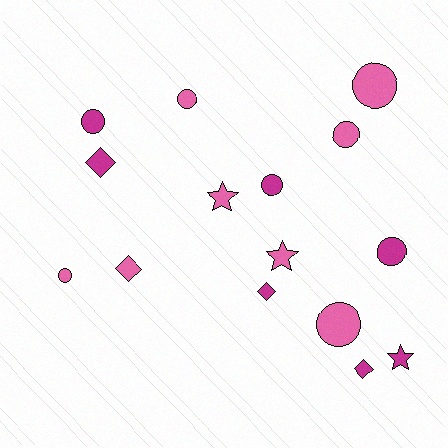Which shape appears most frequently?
Circle, with 8 objects.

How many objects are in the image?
There are 15 objects.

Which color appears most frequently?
Pink, with 8 objects.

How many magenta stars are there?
There is 1 magenta star.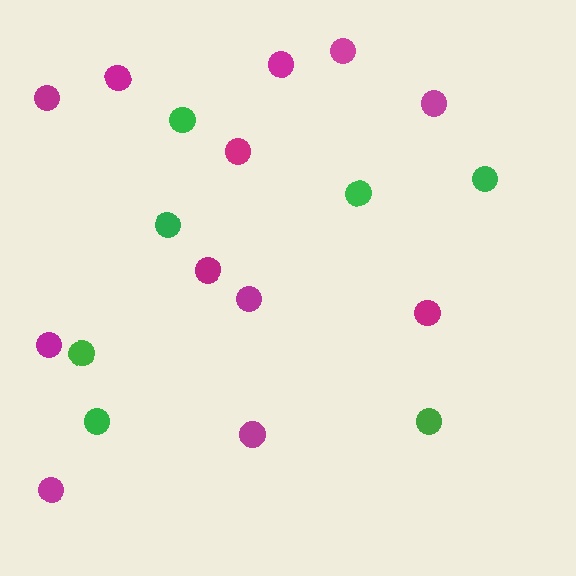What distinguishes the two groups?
There are 2 groups: one group of green circles (7) and one group of magenta circles (12).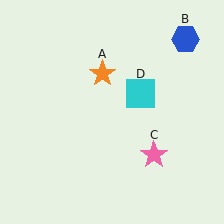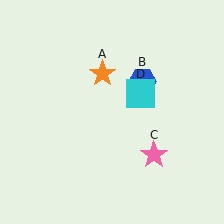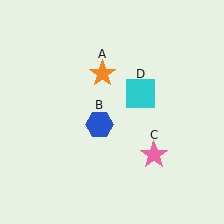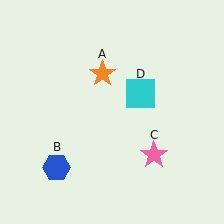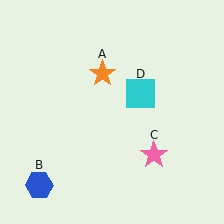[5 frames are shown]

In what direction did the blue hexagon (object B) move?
The blue hexagon (object B) moved down and to the left.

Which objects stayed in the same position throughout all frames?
Orange star (object A) and pink star (object C) and cyan square (object D) remained stationary.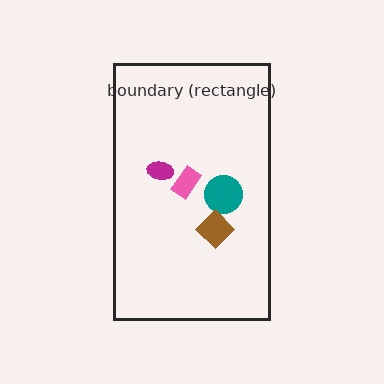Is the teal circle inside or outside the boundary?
Inside.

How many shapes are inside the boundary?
4 inside, 0 outside.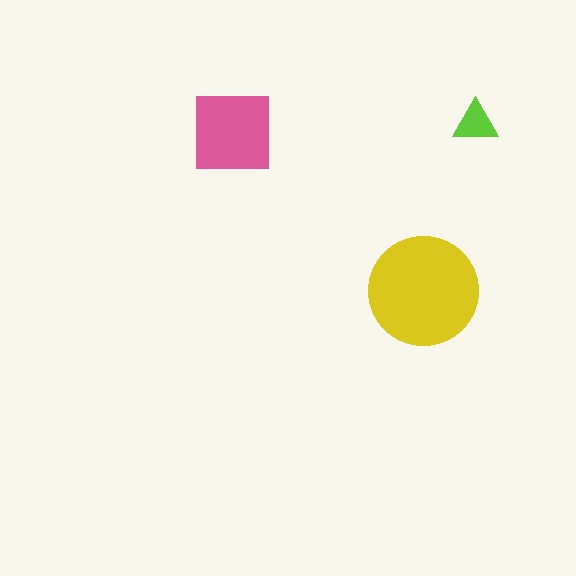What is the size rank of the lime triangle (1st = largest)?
3rd.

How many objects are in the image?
There are 3 objects in the image.